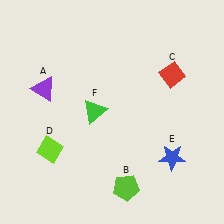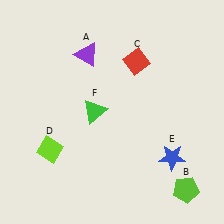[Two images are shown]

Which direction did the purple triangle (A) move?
The purple triangle (A) moved right.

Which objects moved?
The objects that moved are: the purple triangle (A), the lime pentagon (B), the red diamond (C).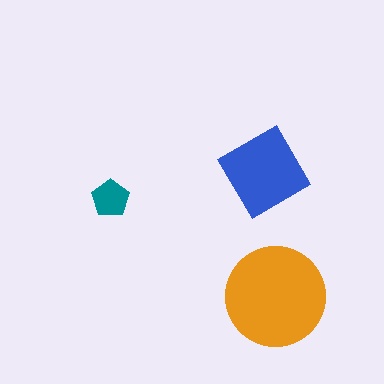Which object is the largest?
The orange circle.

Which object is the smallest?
The teal pentagon.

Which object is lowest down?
The orange circle is bottommost.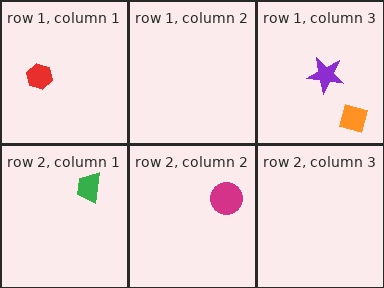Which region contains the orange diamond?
The row 1, column 3 region.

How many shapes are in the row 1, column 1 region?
1.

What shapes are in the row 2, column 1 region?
The green trapezoid.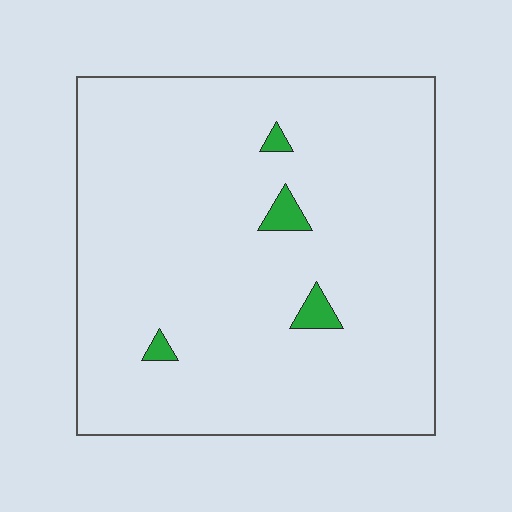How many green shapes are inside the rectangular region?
4.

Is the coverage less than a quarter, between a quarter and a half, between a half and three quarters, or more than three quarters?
Less than a quarter.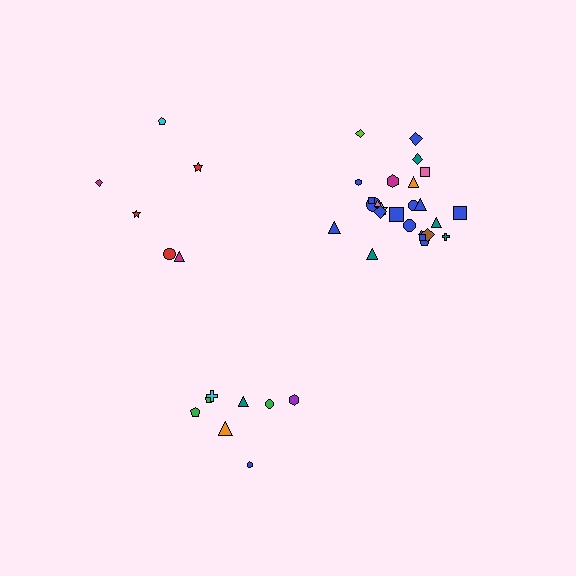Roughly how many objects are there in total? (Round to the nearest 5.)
Roughly 40 objects in total.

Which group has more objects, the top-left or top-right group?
The top-right group.